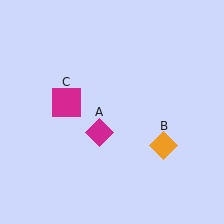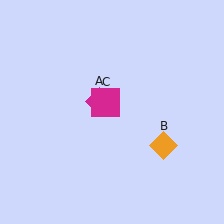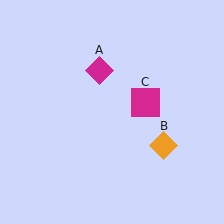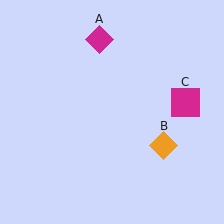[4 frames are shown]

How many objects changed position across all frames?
2 objects changed position: magenta diamond (object A), magenta square (object C).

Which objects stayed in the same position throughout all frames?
Orange diamond (object B) remained stationary.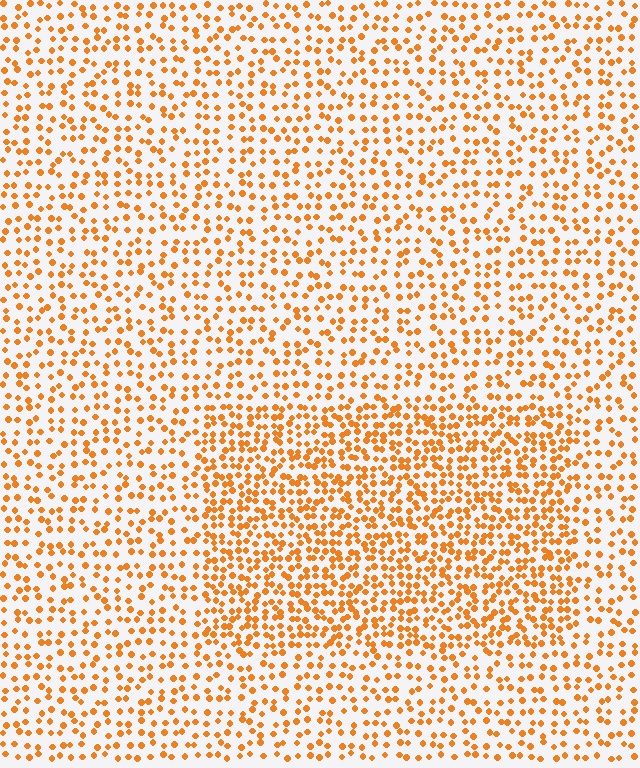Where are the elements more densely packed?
The elements are more densely packed inside the rectangle boundary.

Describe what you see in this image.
The image contains small orange elements arranged at two different densities. A rectangle-shaped region is visible where the elements are more densely packed than the surrounding area.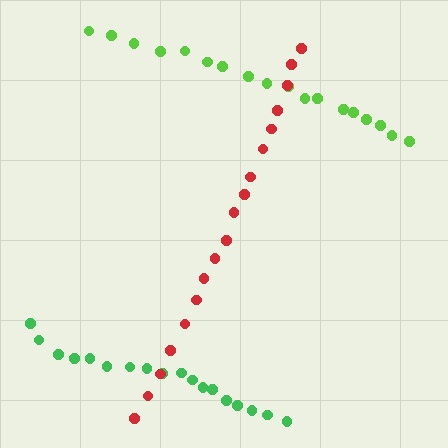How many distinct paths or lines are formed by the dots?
There are 3 distinct paths.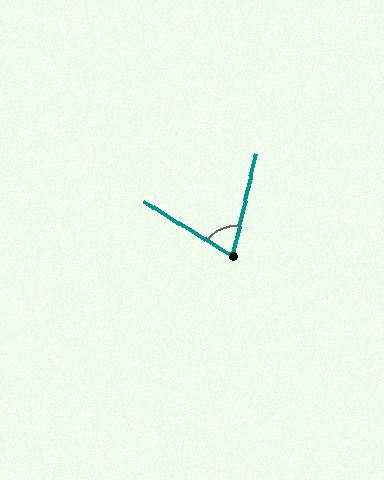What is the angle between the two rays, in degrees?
Approximately 71 degrees.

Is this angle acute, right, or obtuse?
It is acute.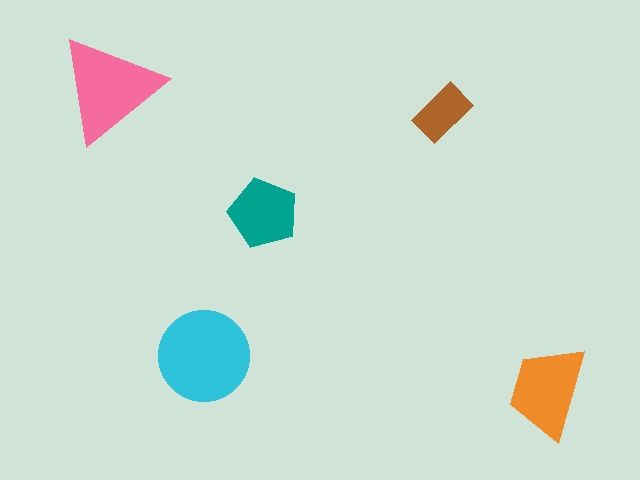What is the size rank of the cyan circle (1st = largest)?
1st.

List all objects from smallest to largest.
The brown rectangle, the teal pentagon, the orange trapezoid, the pink triangle, the cyan circle.